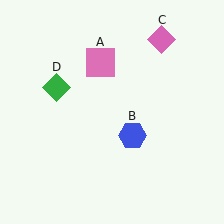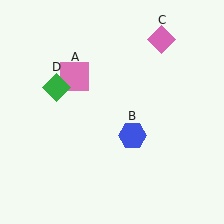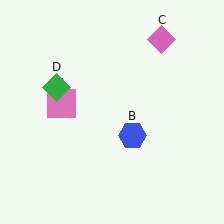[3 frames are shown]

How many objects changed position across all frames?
1 object changed position: pink square (object A).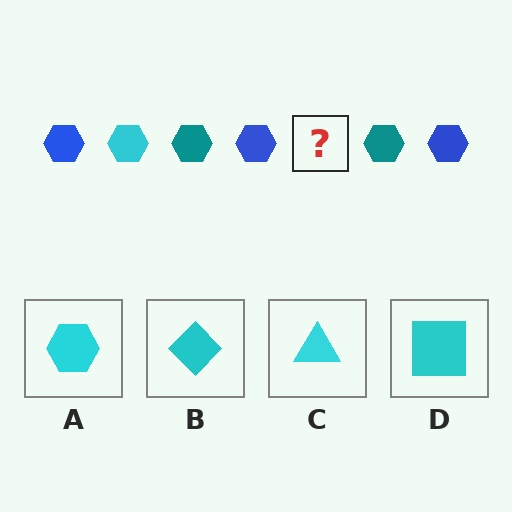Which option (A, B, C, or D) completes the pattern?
A.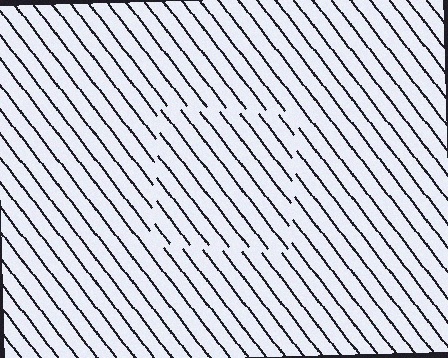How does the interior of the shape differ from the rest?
The interior of the shape contains the same grating, shifted by half a period — the contour is defined by the phase discontinuity where line-ends from the inner and outer gratings abut.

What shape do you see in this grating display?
An illusory square. The interior of the shape contains the same grating, shifted by half a period — the contour is defined by the phase discontinuity where line-ends from the inner and outer gratings abut.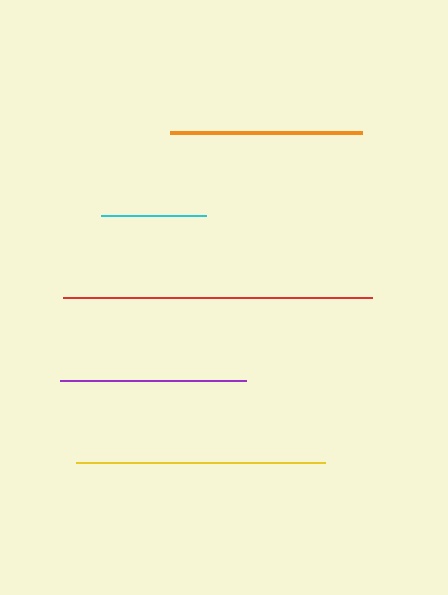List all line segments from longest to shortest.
From longest to shortest: red, yellow, orange, purple, cyan.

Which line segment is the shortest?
The cyan line is the shortest at approximately 105 pixels.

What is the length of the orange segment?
The orange segment is approximately 192 pixels long.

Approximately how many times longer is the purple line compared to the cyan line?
The purple line is approximately 1.8 times the length of the cyan line.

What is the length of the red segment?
The red segment is approximately 309 pixels long.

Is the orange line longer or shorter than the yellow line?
The yellow line is longer than the orange line.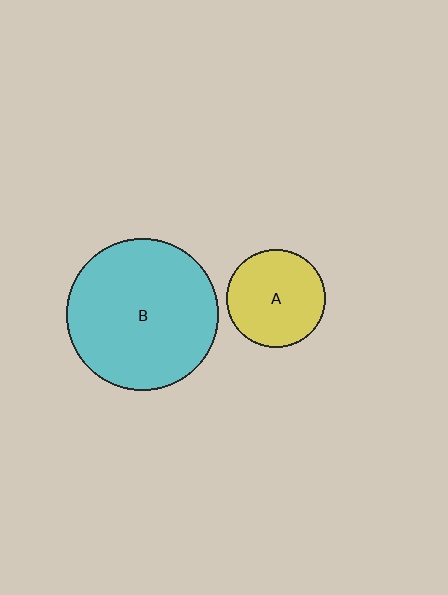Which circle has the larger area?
Circle B (cyan).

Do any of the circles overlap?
No, none of the circles overlap.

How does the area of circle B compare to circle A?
Approximately 2.4 times.